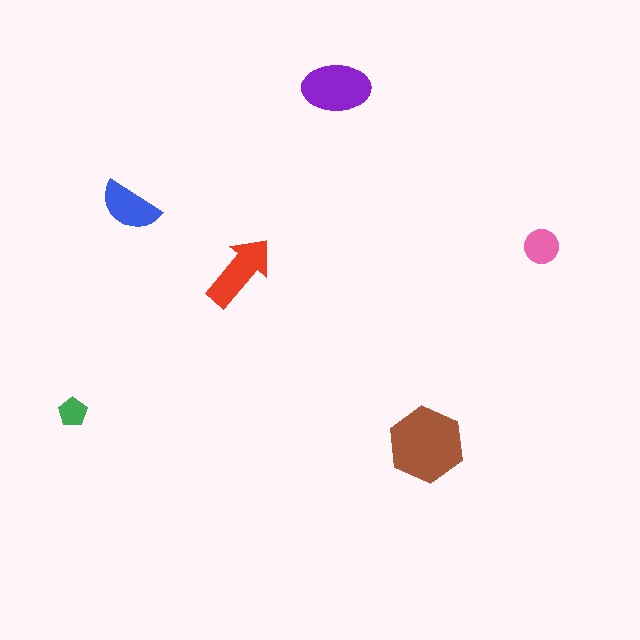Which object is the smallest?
The green pentagon.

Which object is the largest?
The brown hexagon.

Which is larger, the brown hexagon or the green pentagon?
The brown hexagon.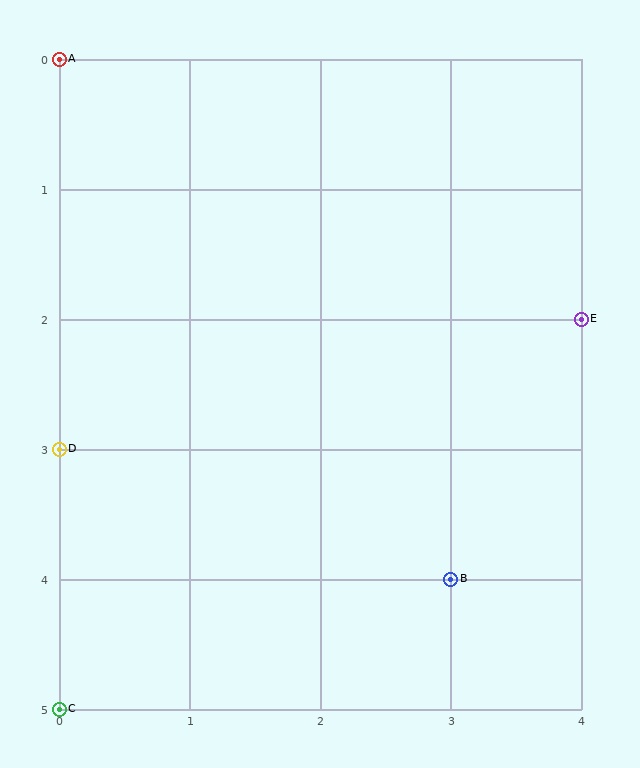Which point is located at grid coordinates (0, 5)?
Point C is at (0, 5).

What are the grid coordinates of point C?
Point C is at grid coordinates (0, 5).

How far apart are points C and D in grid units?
Points C and D are 2 rows apart.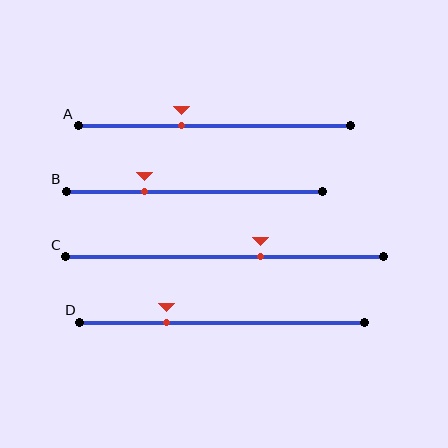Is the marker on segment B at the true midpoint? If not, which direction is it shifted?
No, the marker on segment B is shifted to the left by about 20% of the segment length.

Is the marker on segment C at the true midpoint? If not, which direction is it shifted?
No, the marker on segment C is shifted to the right by about 11% of the segment length.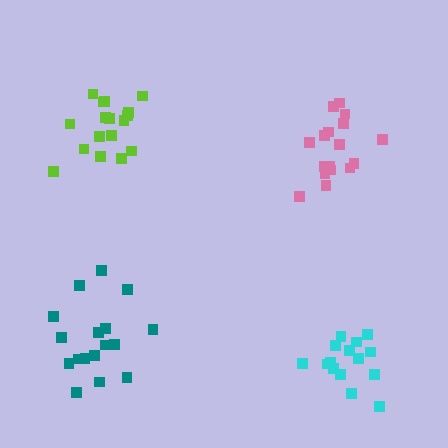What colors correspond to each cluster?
The clusters are colored: teal, cyan, pink, lime.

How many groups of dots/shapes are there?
There are 4 groups.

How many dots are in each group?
Group 1: 17 dots, Group 2: 15 dots, Group 3: 17 dots, Group 4: 17 dots (66 total).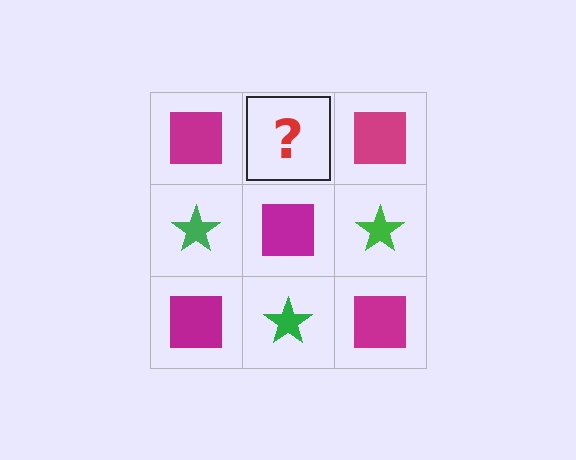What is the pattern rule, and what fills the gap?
The rule is that it alternates magenta square and green star in a checkerboard pattern. The gap should be filled with a green star.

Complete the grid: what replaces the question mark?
The question mark should be replaced with a green star.